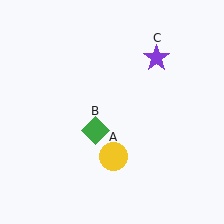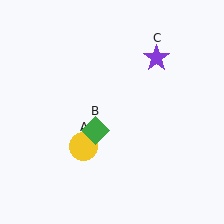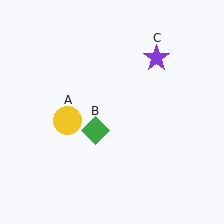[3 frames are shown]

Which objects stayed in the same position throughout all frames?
Green diamond (object B) and purple star (object C) remained stationary.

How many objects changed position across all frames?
1 object changed position: yellow circle (object A).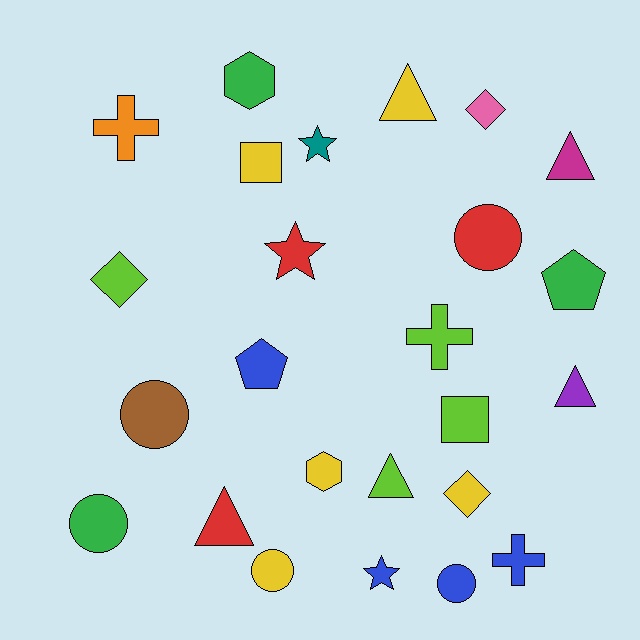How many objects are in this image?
There are 25 objects.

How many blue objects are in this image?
There are 4 blue objects.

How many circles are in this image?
There are 5 circles.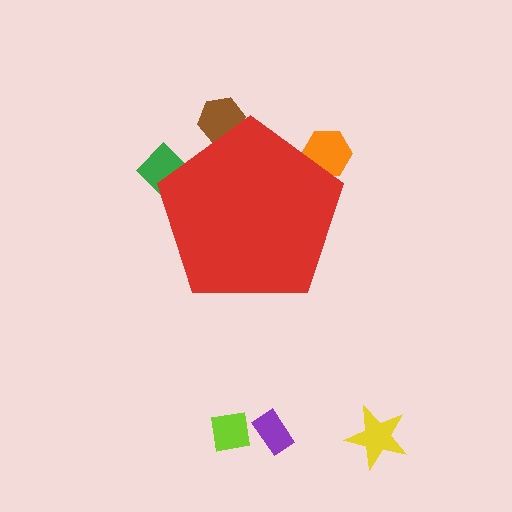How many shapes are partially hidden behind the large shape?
3 shapes are partially hidden.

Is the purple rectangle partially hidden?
No, the purple rectangle is fully visible.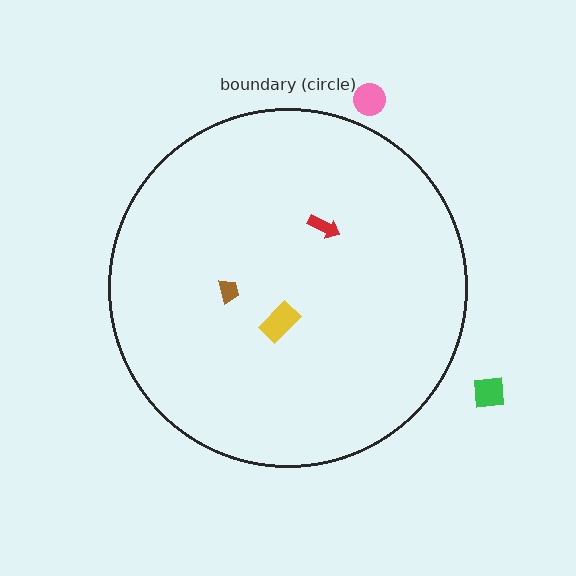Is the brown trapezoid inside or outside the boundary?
Inside.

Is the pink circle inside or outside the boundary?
Outside.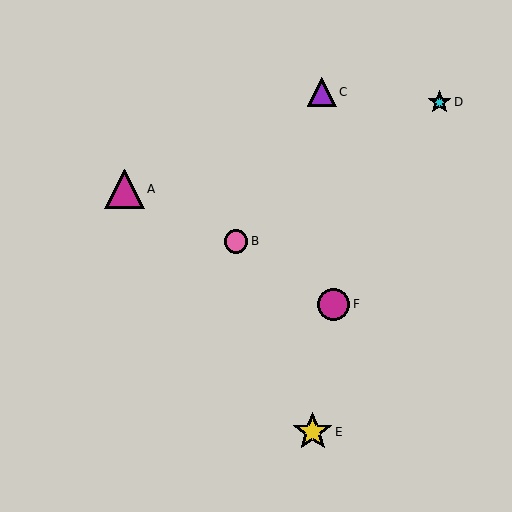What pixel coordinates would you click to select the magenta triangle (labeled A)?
Click at (125, 189) to select the magenta triangle A.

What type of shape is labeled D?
Shape D is a cyan star.